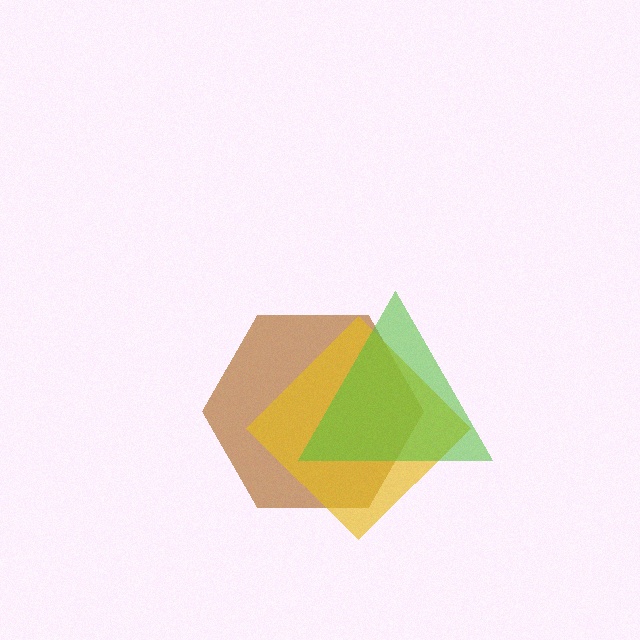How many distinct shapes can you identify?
There are 3 distinct shapes: a brown hexagon, a yellow diamond, a lime triangle.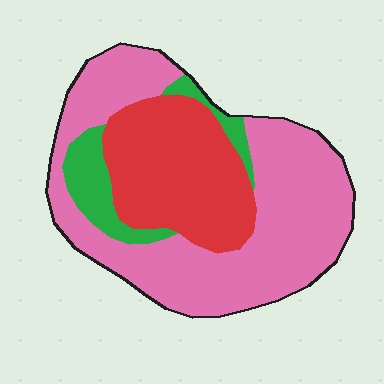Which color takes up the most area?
Pink, at roughly 60%.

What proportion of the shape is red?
Red covers around 30% of the shape.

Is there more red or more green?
Red.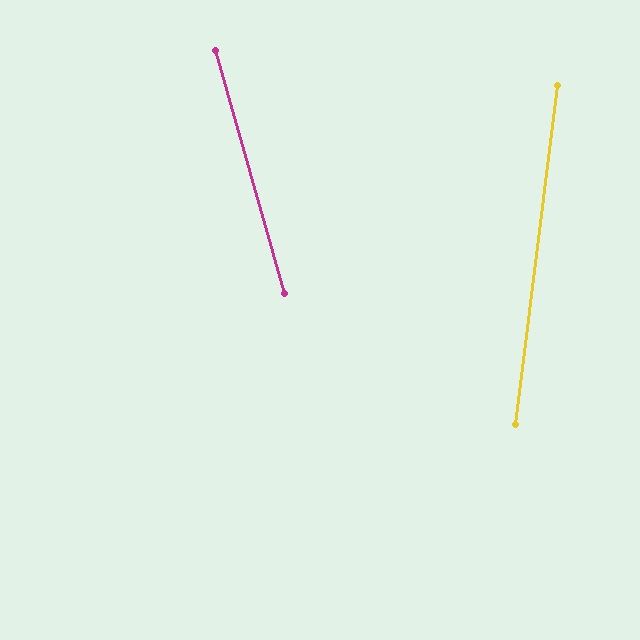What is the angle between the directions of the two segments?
Approximately 23 degrees.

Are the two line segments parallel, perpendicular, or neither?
Neither parallel nor perpendicular — they differ by about 23°.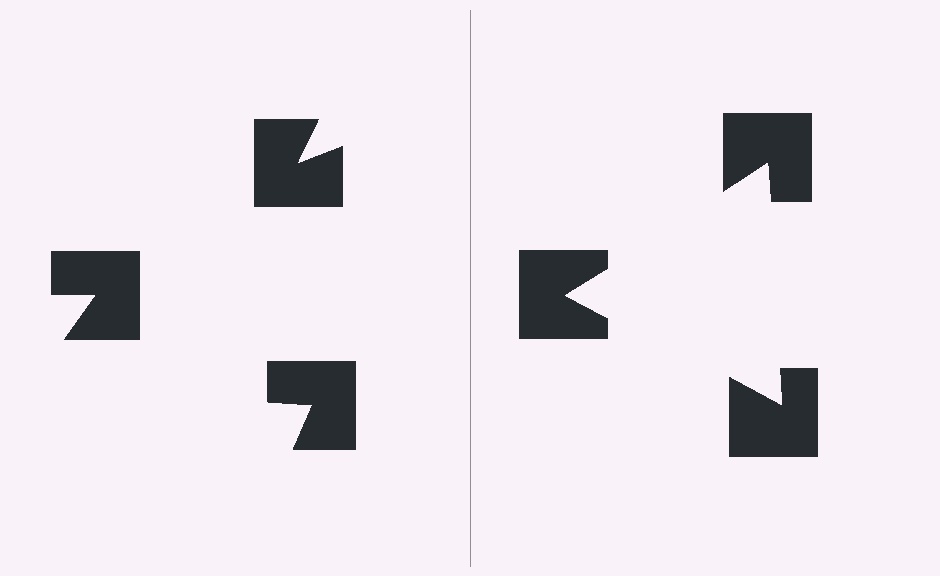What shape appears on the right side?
An illusory triangle.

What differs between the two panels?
The notched squares are positioned identically on both sides; only the wedge orientations differ. On the right they align to a triangle; on the left they are misaligned.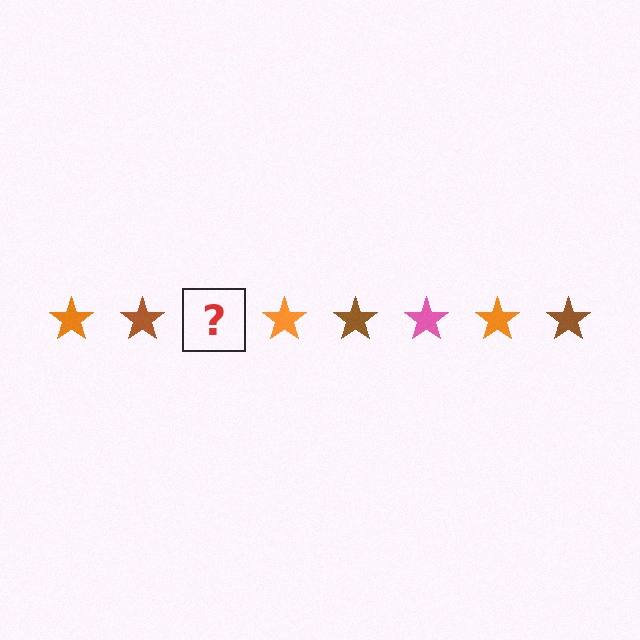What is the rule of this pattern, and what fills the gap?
The rule is that the pattern cycles through orange, brown, pink stars. The gap should be filled with a pink star.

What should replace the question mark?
The question mark should be replaced with a pink star.